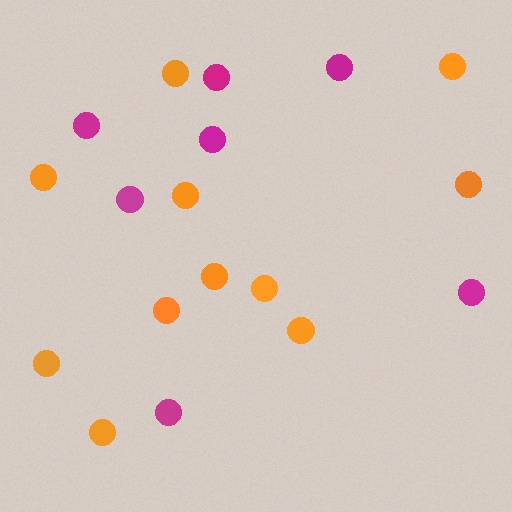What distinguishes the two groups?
There are 2 groups: one group of orange circles (11) and one group of magenta circles (7).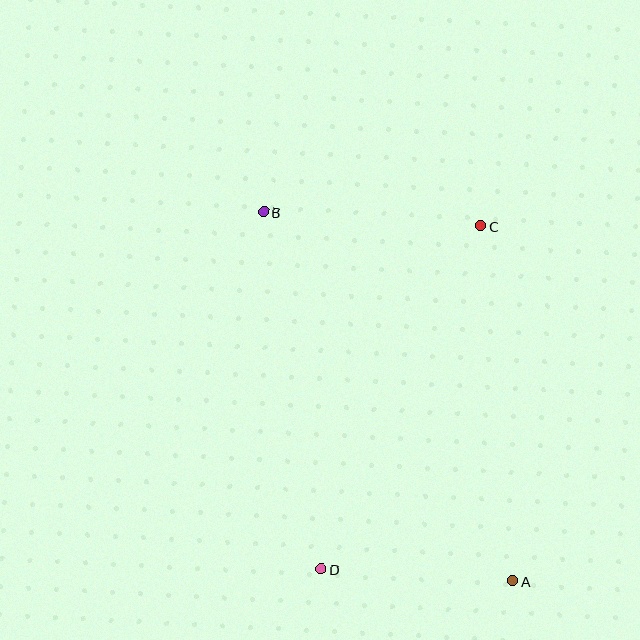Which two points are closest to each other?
Points A and D are closest to each other.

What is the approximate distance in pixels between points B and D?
The distance between B and D is approximately 362 pixels.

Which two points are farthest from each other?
Points A and B are farthest from each other.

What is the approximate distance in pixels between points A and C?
The distance between A and C is approximately 356 pixels.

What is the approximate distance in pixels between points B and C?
The distance between B and C is approximately 218 pixels.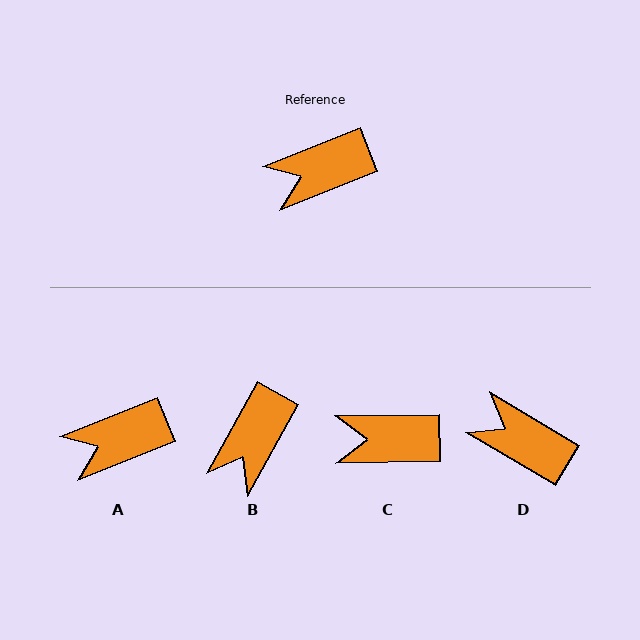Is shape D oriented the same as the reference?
No, it is off by about 52 degrees.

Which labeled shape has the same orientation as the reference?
A.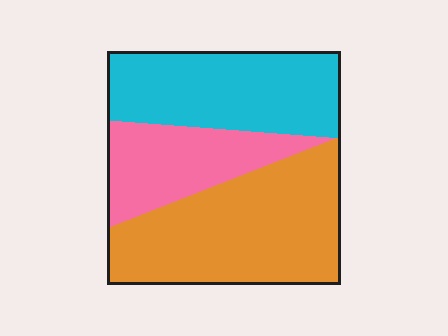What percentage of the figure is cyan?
Cyan takes up between a third and a half of the figure.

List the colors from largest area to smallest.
From largest to smallest: orange, cyan, pink.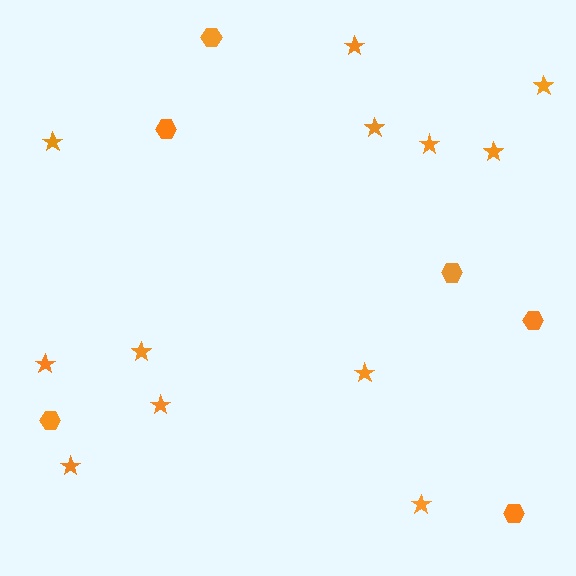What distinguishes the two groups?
There are 2 groups: one group of hexagons (6) and one group of stars (12).